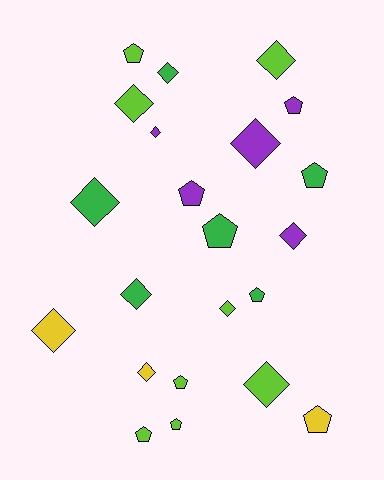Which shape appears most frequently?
Diamond, with 12 objects.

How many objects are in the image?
There are 22 objects.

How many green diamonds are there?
There are 3 green diamonds.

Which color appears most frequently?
Lime, with 8 objects.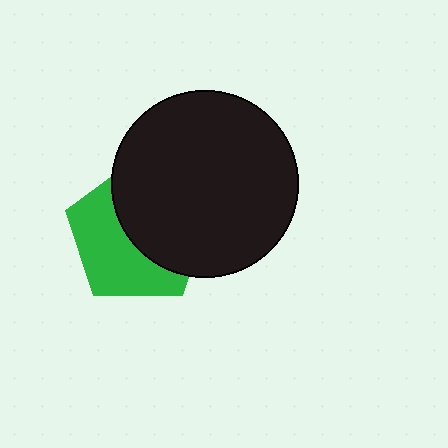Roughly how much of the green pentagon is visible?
About half of it is visible (roughly 48%).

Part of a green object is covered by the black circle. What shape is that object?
It is a pentagon.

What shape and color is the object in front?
The object in front is a black circle.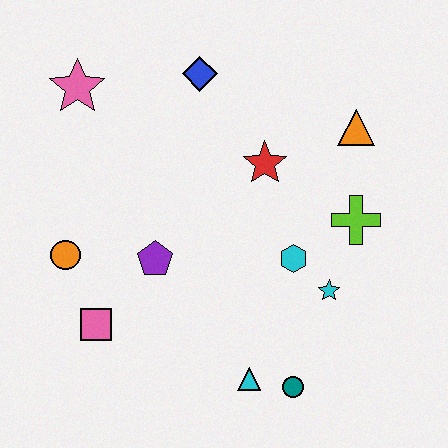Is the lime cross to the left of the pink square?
No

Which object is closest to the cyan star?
The cyan hexagon is closest to the cyan star.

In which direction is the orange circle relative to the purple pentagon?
The orange circle is to the left of the purple pentagon.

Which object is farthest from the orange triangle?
The pink square is farthest from the orange triangle.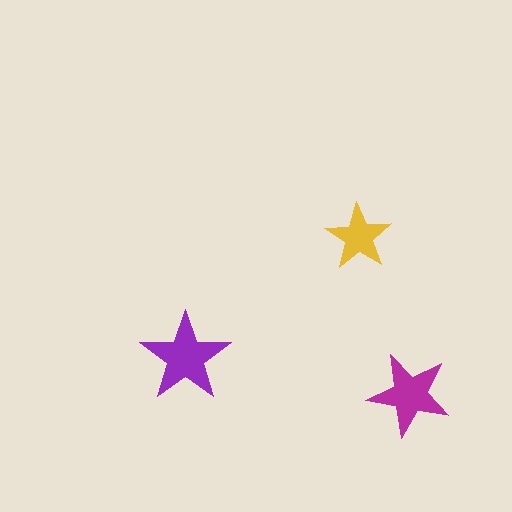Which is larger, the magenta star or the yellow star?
The magenta one.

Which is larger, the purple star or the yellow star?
The purple one.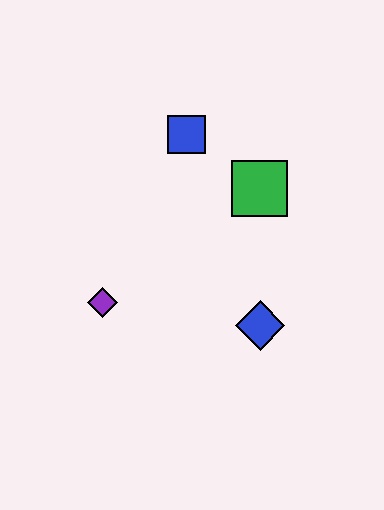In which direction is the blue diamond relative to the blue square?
The blue diamond is below the blue square.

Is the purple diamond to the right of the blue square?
No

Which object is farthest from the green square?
The purple diamond is farthest from the green square.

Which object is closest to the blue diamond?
The green square is closest to the blue diamond.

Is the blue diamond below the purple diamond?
Yes